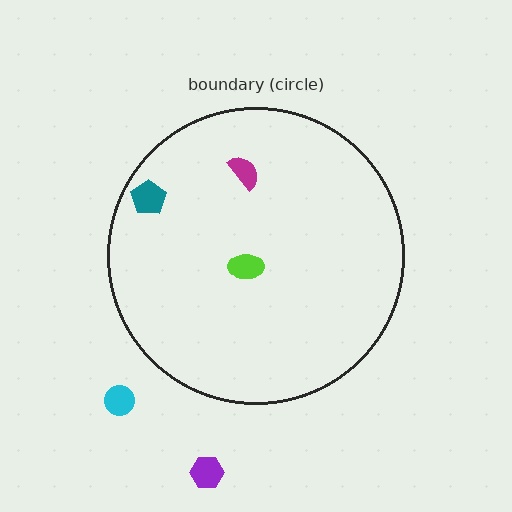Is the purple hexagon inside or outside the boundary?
Outside.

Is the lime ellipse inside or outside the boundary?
Inside.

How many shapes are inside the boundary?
3 inside, 2 outside.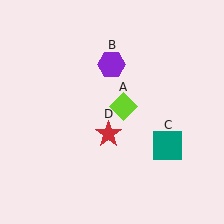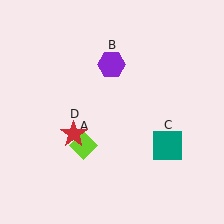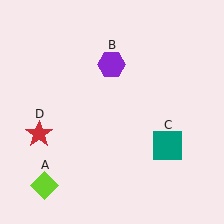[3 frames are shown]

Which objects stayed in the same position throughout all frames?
Purple hexagon (object B) and teal square (object C) remained stationary.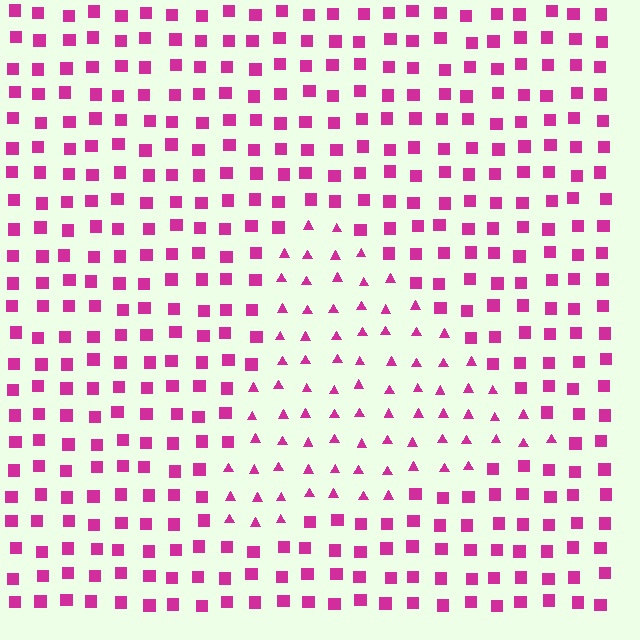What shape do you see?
I see a triangle.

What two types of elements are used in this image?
The image uses triangles inside the triangle region and squares outside it.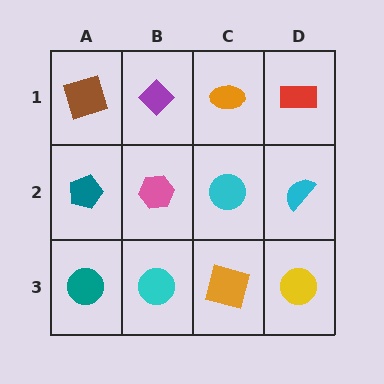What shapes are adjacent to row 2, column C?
An orange ellipse (row 1, column C), an orange square (row 3, column C), a pink hexagon (row 2, column B), a cyan semicircle (row 2, column D).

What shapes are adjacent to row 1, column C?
A cyan circle (row 2, column C), a purple diamond (row 1, column B), a red rectangle (row 1, column D).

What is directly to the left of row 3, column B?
A teal circle.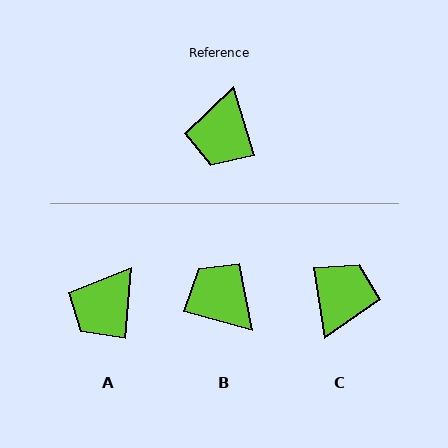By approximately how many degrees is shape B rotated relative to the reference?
Approximately 123 degrees clockwise.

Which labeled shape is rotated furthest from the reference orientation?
C, about 171 degrees away.